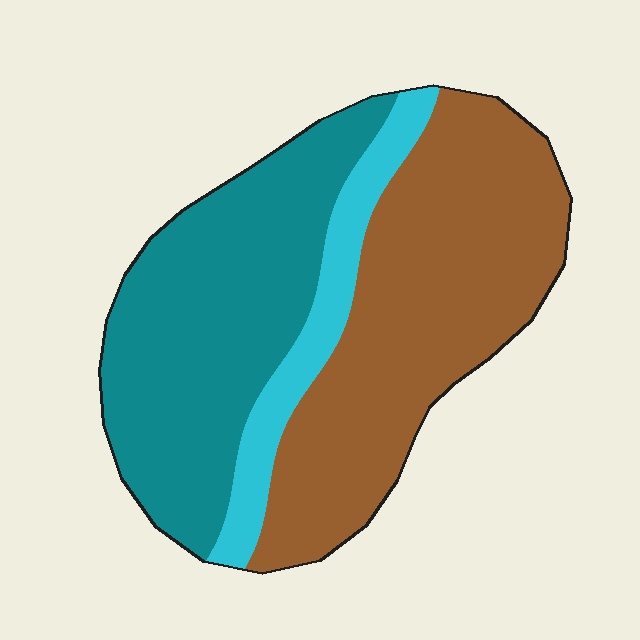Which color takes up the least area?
Cyan, at roughly 15%.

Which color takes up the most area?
Brown, at roughly 45%.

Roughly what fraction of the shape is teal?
Teal takes up about two fifths (2/5) of the shape.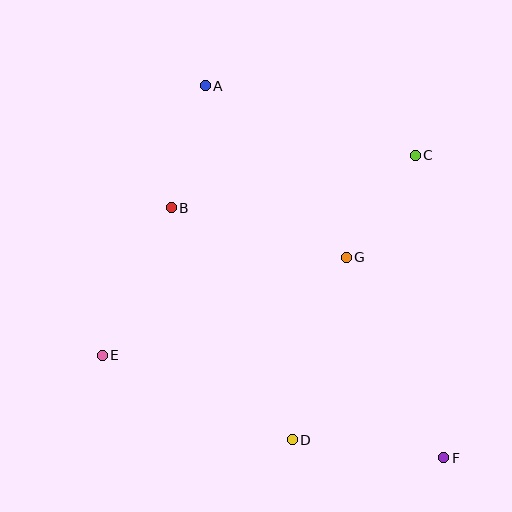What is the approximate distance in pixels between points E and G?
The distance between E and G is approximately 263 pixels.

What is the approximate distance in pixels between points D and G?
The distance between D and G is approximately 190 pixels.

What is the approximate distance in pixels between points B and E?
The distance between B and E is approximately 163 pixels.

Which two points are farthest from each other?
Points A and F are farthest from each other.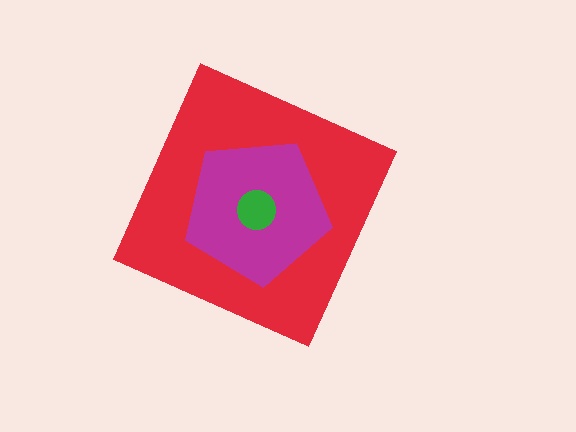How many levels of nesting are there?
3.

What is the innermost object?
The green circle.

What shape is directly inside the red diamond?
The magenta pentagon.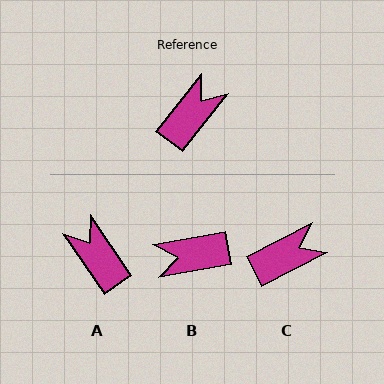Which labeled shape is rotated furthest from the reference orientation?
B, about 139 degrees away.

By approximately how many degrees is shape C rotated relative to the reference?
Approximately 25 degrees clockwise.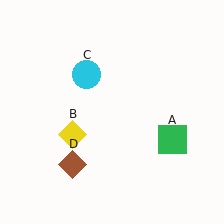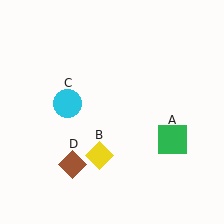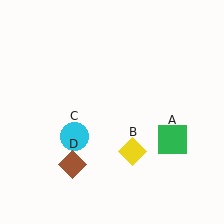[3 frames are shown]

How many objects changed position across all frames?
2 objects changed position: yellow diamond (object B), cyan circle (object C).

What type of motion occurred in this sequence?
The yellow diamond (object B), cyan circle (object C) rotated counterclockwise around the center of the scene.